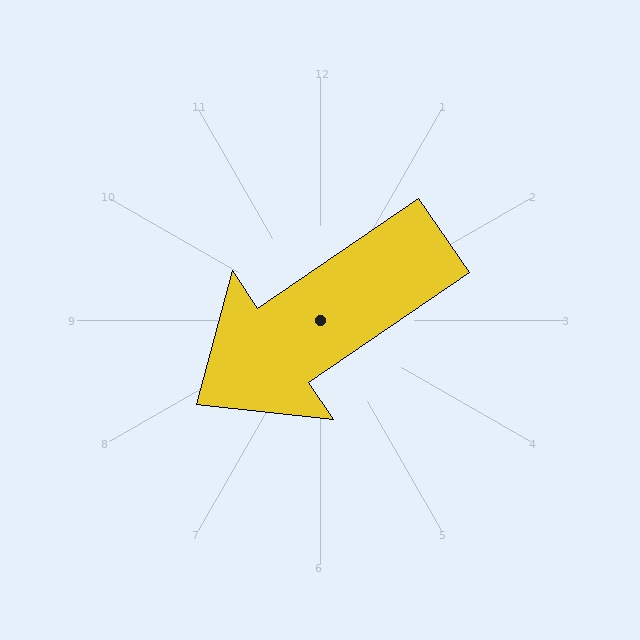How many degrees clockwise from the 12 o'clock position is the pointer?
Approximately 236 degrees.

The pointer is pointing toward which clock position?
Roughly 8 o'clock.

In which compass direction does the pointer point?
Southwest.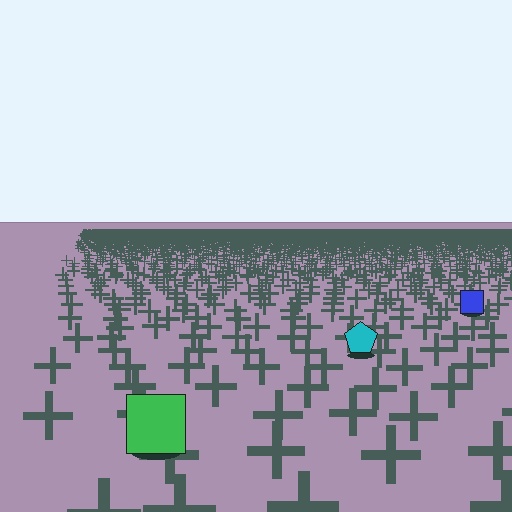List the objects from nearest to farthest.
From nearest to farthest: the green square, the cyan pentagon, the blue square.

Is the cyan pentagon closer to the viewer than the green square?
No. The green square is closer — you can tell from the texture gradient: the ground texture is coarser near it.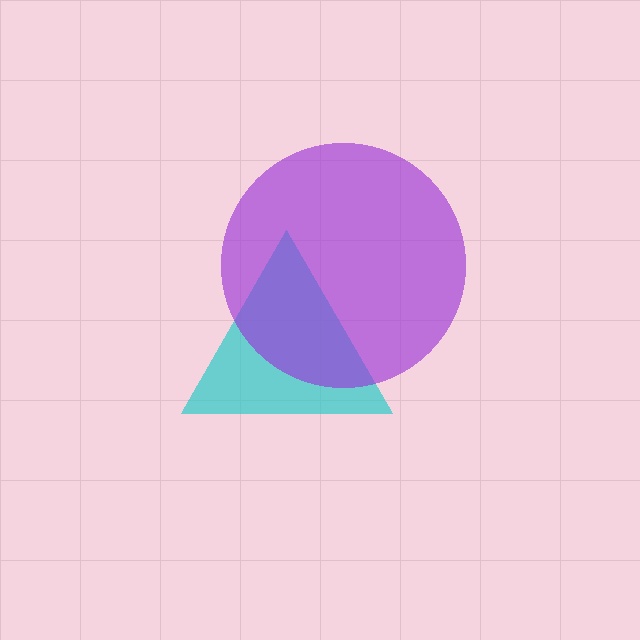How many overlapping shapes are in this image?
There are 2 overlapping shapes in the image.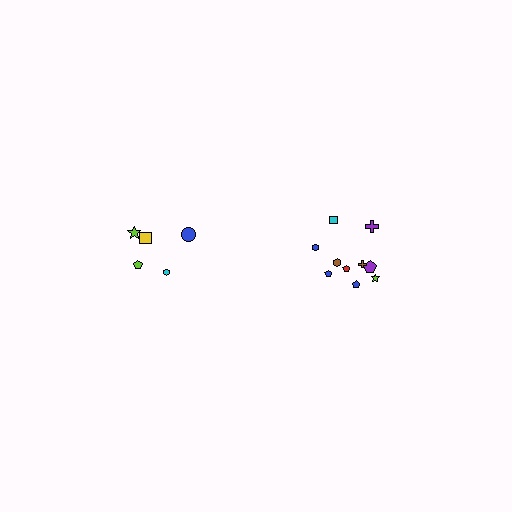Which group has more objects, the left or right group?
The right group.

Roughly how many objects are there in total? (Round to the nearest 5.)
Roughly 15 objects in total.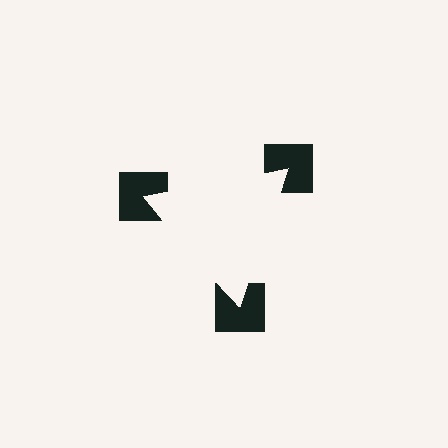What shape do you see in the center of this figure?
An illusory triangle — its edges are inferred from the aligned wedge cuts in the notched squares, not physically drawn.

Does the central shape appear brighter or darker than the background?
It typically appears slightly brighter than the background, even though no actual brightness change is drawn.